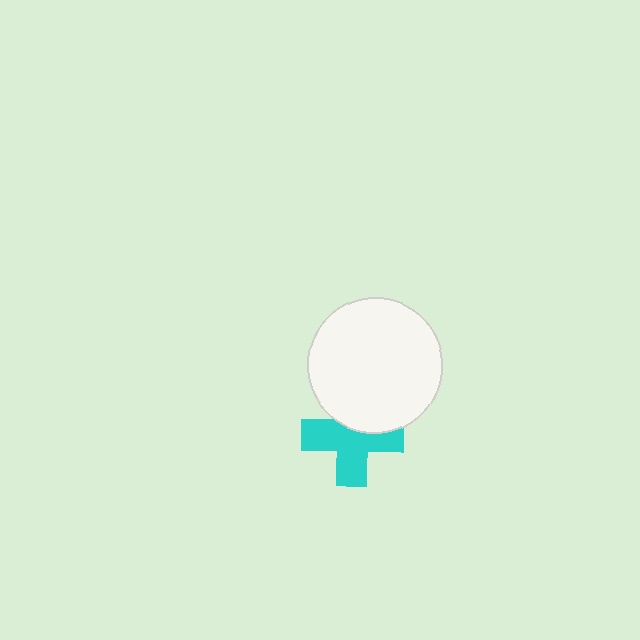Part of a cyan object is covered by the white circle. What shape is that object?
It is a cross.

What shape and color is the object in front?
The object in front is a white circle.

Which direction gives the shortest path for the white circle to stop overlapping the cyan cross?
Moving up gives the shortest separation.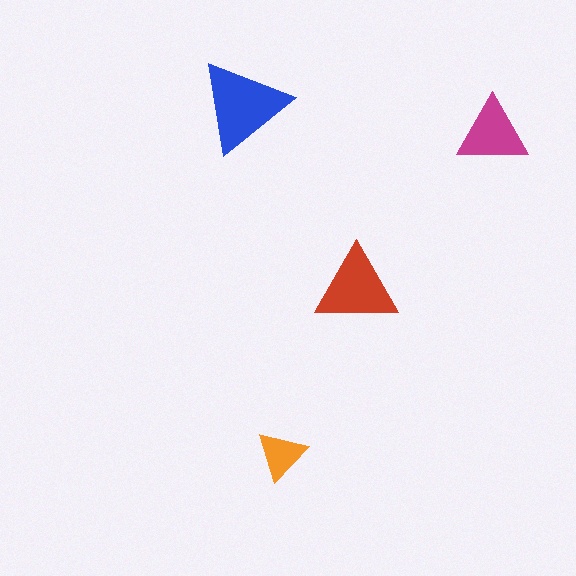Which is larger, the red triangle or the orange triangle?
The red one.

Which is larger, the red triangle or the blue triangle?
The blue one.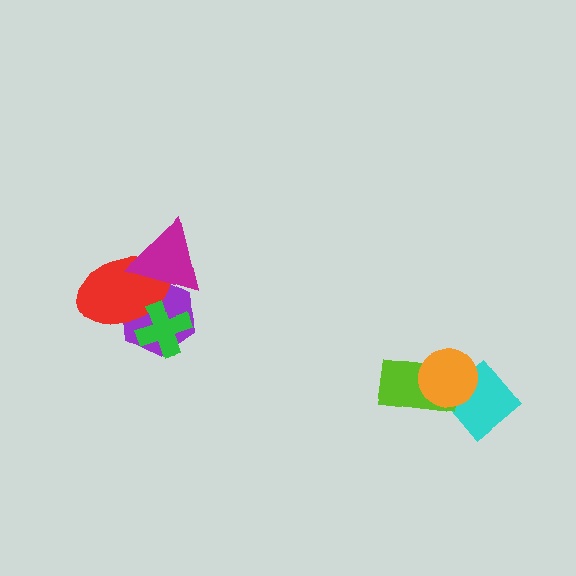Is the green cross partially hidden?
No, no other shape covers it.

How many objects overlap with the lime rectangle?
2 objects overlap with the lime rectangle.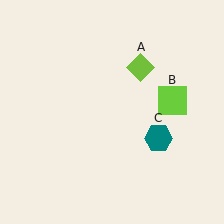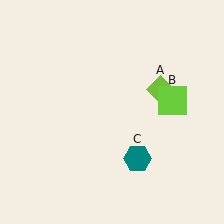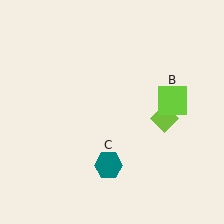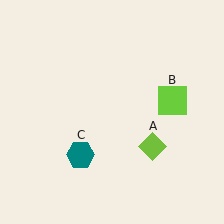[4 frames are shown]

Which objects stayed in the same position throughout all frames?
Lime square (object B) remained stationary.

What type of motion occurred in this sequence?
The lime diamond (object A), teal hexagon (object C) rotated clockwise around the center of the scene.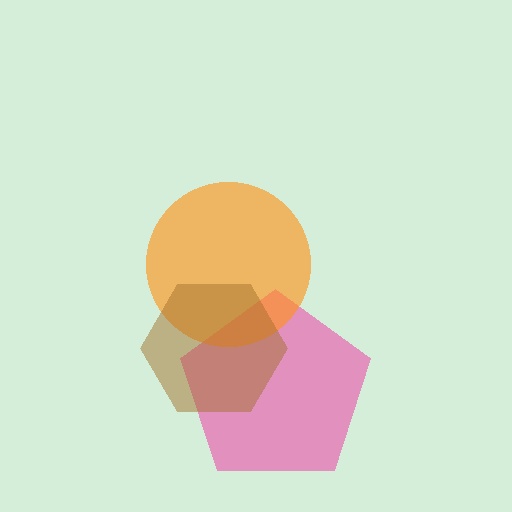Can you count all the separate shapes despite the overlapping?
Yes, there are 3 separate shapes.